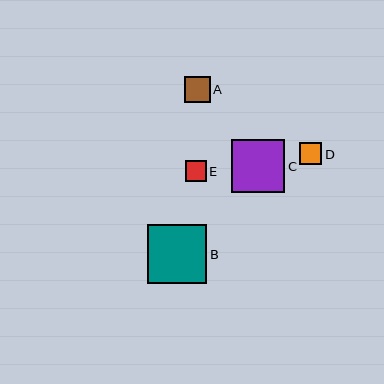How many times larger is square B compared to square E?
Square B is approximately 2.8 times the size of square E.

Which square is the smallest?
Square E is the smallest with a size of approximately 21 pixels.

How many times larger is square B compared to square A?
Square B is approximately 2.3 times the size of square A.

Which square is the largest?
Square B is the largest with a size of approximately 59 pixels.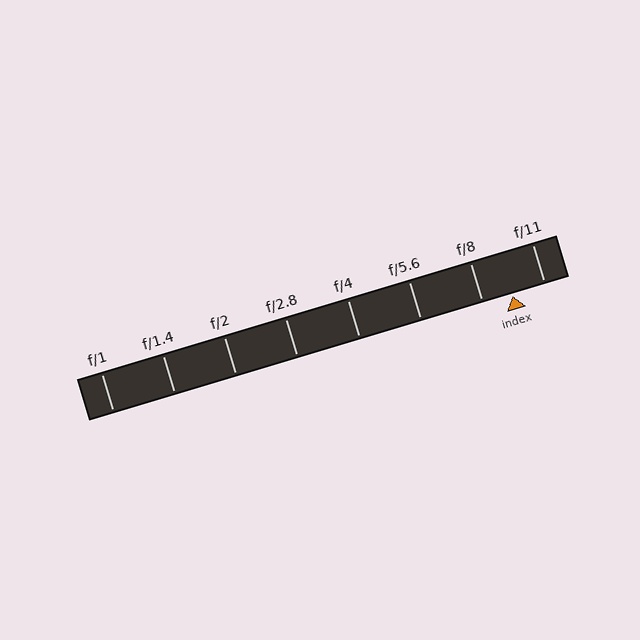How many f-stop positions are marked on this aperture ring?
There are 8 f-stop positions marked.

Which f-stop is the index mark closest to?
The index mark is closest to f/8.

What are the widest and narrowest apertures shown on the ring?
The widest aperture shown is f/1 and the narrowest is f/11.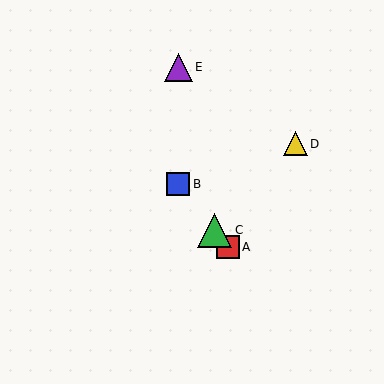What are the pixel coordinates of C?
Object C is at (215, 230).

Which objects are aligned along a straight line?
Objects A, B, C are aligned along a straight line.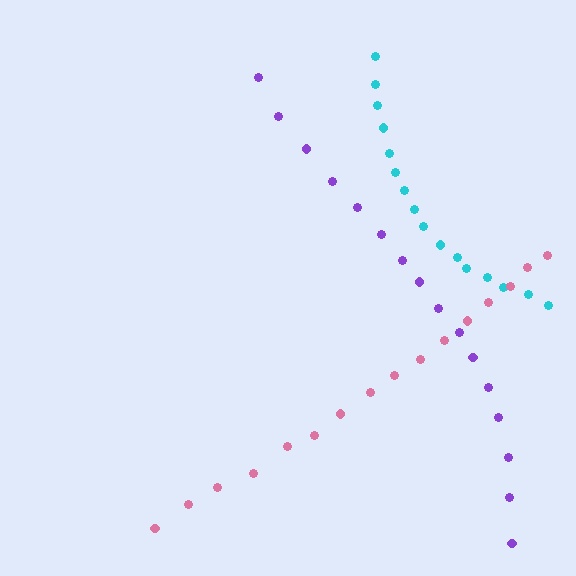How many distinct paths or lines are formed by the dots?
There are 3 distinct paths.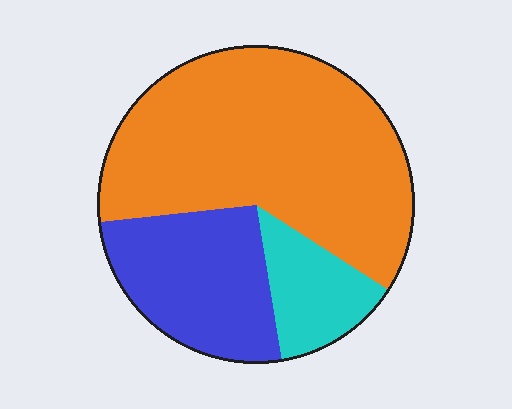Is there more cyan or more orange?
Orange.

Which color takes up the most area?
Orange, at roughly 60%.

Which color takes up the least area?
Cyan, at roughly 15%.